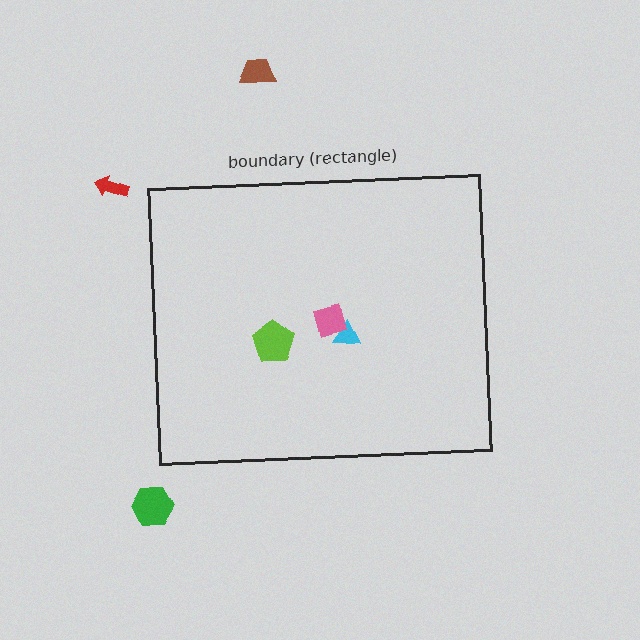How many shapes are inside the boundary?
3 inside, 3 outside.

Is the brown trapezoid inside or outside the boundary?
Outside.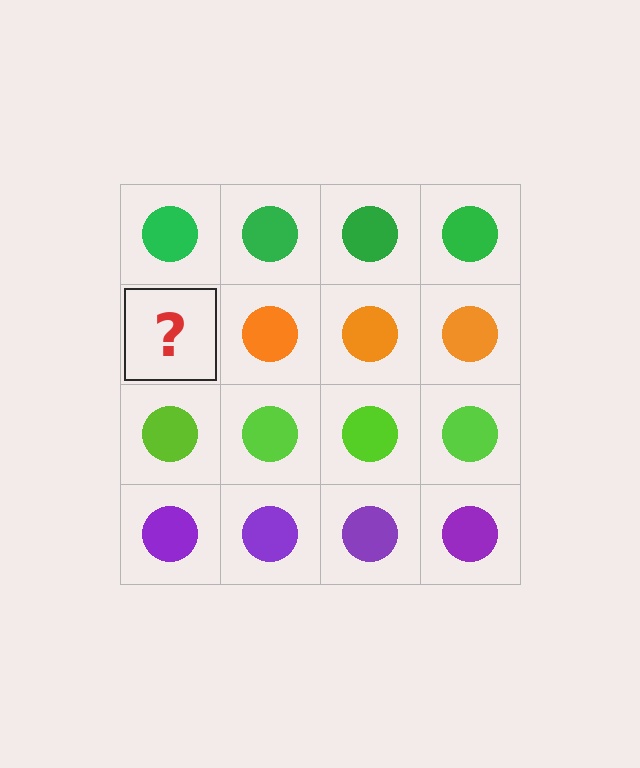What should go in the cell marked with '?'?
The missing cell should contain an orange circle.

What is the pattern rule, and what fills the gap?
The rule is that each row has a consistent color. The gap should be filled with an orange circle.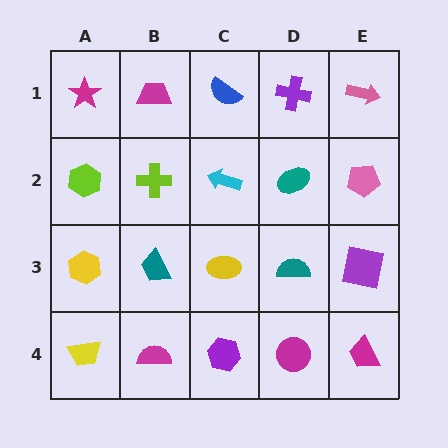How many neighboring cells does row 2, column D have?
4.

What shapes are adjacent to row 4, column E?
A purple square (row 3, column E), a magenta circle (row 4, column D).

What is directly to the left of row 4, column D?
A purple hexagon.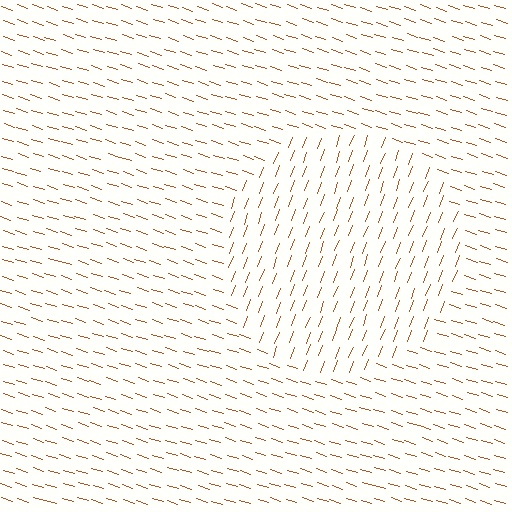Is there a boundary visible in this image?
Yes, there is a texture boundary formed by a change in line orientation.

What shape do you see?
I see a circle.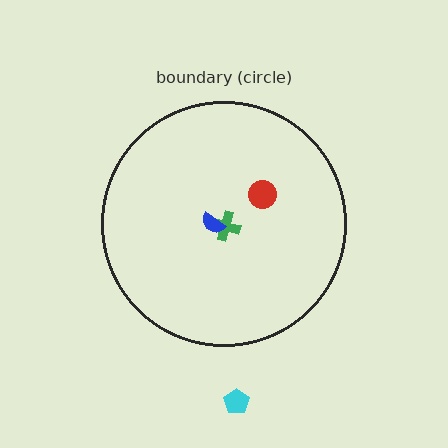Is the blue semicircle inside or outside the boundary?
Inside.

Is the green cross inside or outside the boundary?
Inside.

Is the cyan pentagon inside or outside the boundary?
Outside.